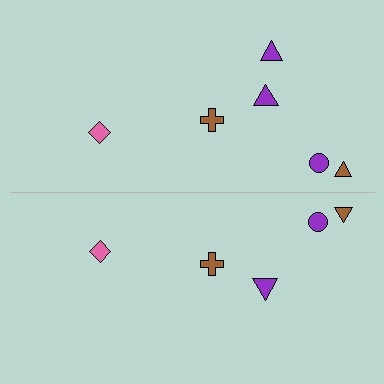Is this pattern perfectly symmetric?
No, the pattern is not perfectly symmetric. A purple triangle is missing from the bottom side.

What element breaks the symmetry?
A purple triangle is missing from the bottom side.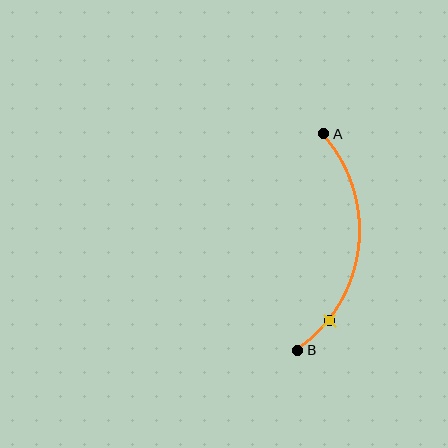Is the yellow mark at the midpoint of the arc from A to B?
No. The yellow mark lies on the arc but is closer to endpoint B. The arc midpoint would be at the point on the curve equidistant along the arc from both A and B.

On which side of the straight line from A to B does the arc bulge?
The arc bulges to the right of the straight line connecting A and B.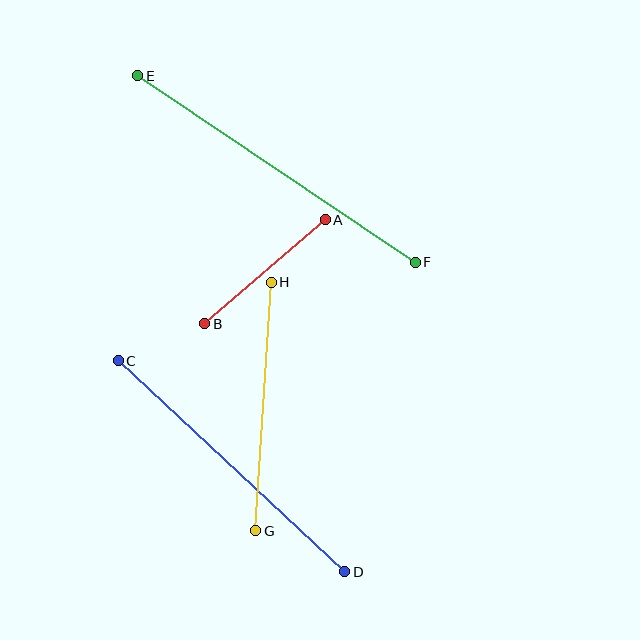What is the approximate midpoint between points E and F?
The midpoint is at approximately (276, 169) pixels.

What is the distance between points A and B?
The distance is approximately 160 pixels.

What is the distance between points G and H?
The distance is approximately 249 pixels.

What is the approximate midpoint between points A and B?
The midpoint is at approximately (265, 272) pixels.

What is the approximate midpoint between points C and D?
The midpoint is at approximately (231, 466) pixels.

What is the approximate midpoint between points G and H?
The midpoint is at approximately (263, 407) pixels.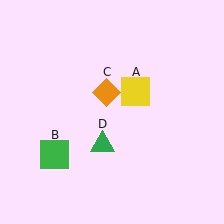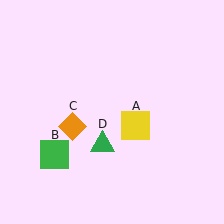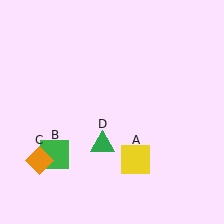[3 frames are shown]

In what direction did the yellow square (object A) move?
The yellow square (object A) moved down.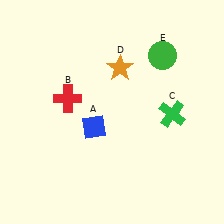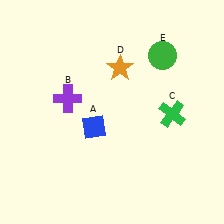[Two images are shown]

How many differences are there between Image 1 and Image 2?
There is 1 difference between the two images.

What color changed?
The cross (B) changed from red in Image 1 to purple in Image 2.